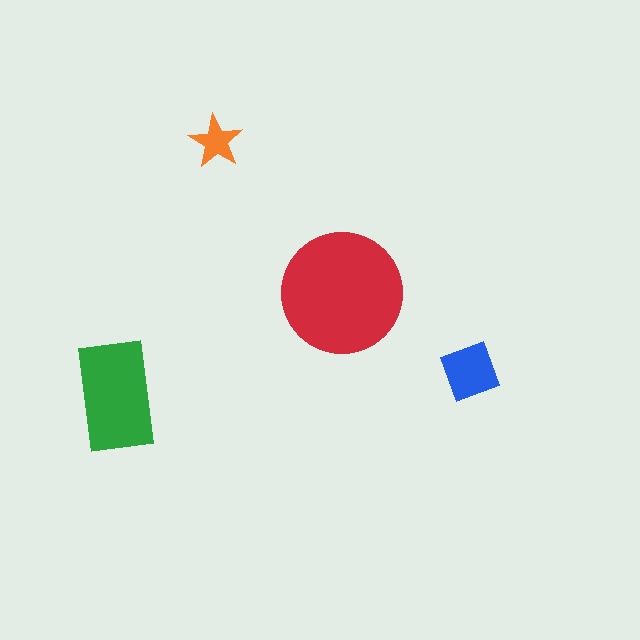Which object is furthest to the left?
The green rectangle is leftmost.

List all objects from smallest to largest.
The orange star, the blue diamond, the green rectangle, the red circle.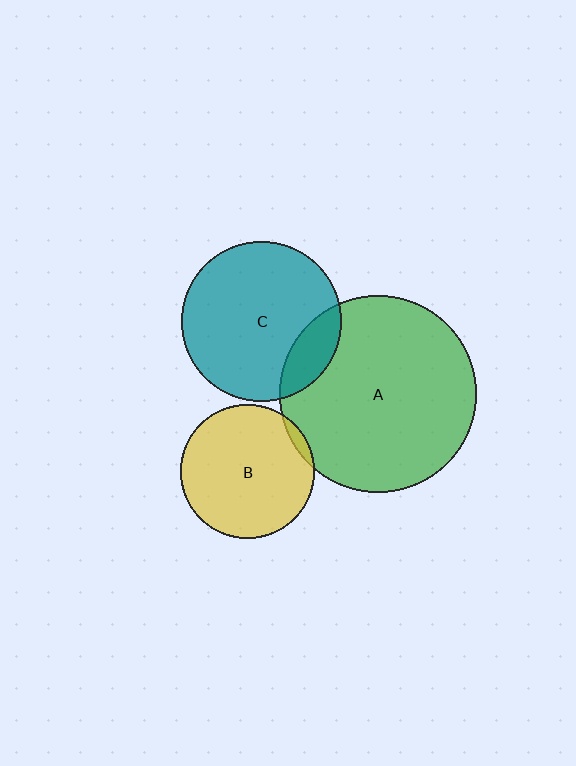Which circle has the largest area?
Circle A (green).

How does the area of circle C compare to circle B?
Approximately 1.4 times.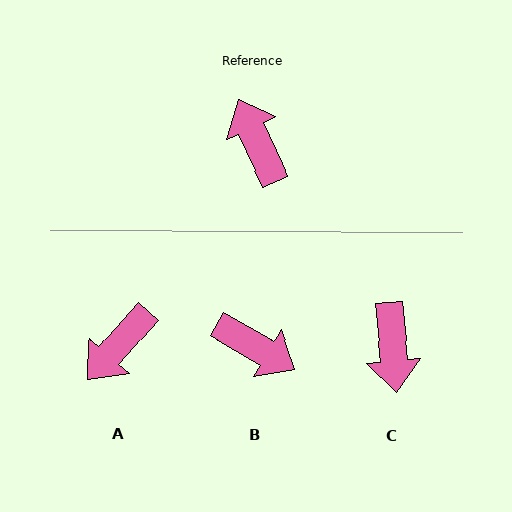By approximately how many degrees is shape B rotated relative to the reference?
Approximately 145 degrees clockwise.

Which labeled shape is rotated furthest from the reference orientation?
C, about 160 degrees away.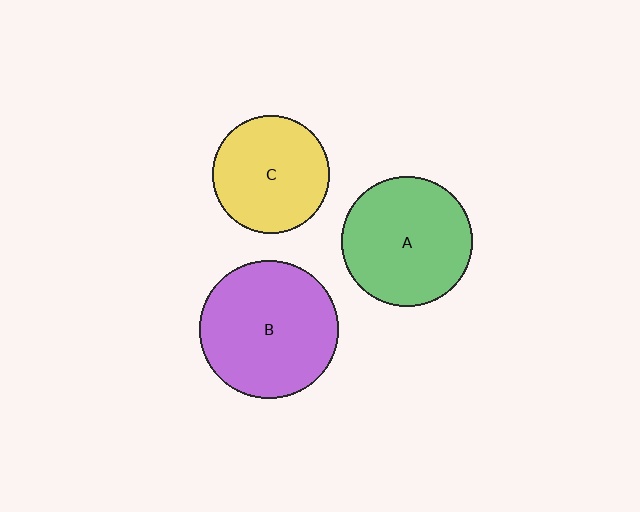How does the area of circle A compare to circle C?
Approximately 1.2 times.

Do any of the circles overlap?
No, none of the circles overlap.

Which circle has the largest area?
Circle B (purple).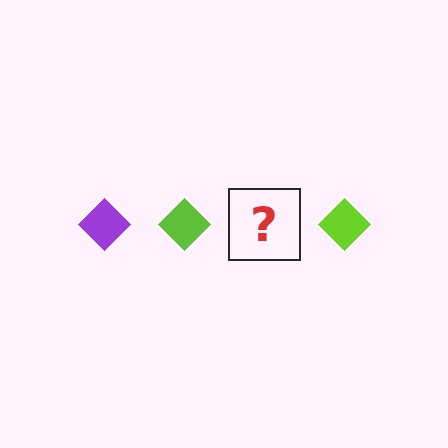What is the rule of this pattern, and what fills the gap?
The rule is that the pattern cycles through purple, lime diamonds. The gap should be filled with a purple diamond.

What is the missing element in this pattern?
The missing element is a purple diamond.